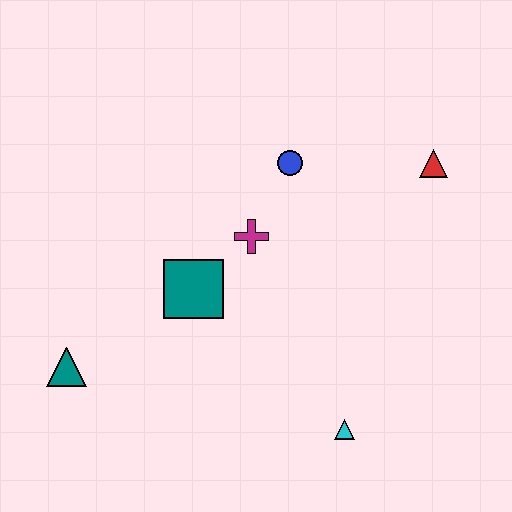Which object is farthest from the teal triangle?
The red triangle is farthest from the teal triangle.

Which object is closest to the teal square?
The magenta cross is closest to the teal square.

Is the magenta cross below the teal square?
No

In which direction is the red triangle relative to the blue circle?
The red triangle is to the right of the blue circle.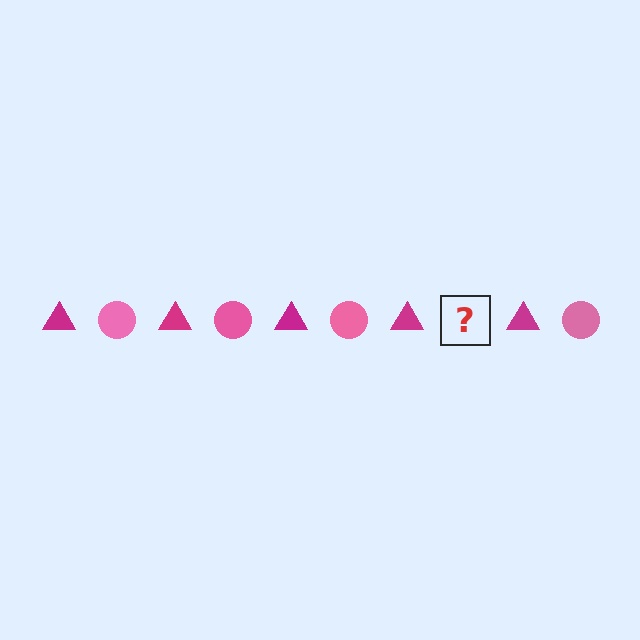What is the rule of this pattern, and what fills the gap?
The rule is that the pattern alternates between magenta triangle and pink circle. The gap should be filled with a pink circle.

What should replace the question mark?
The question mark should be replaced with a pink circle.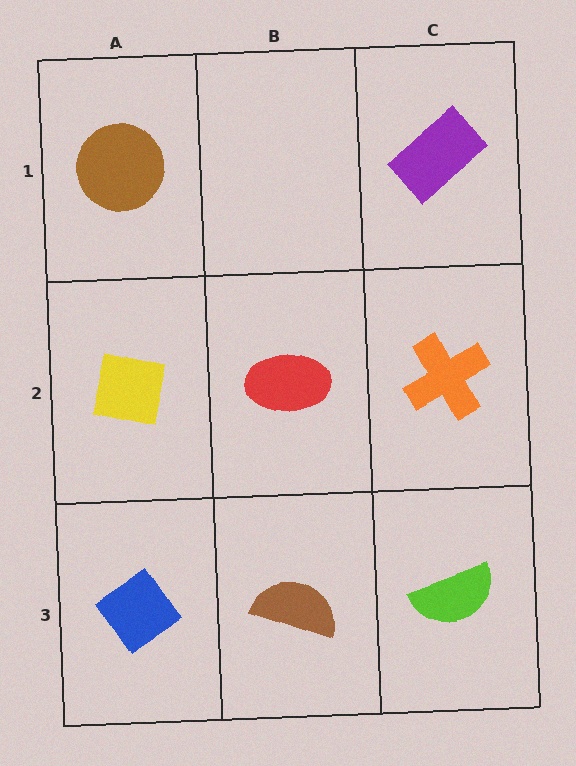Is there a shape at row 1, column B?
No, that cell is empty.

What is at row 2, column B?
A red ellipse.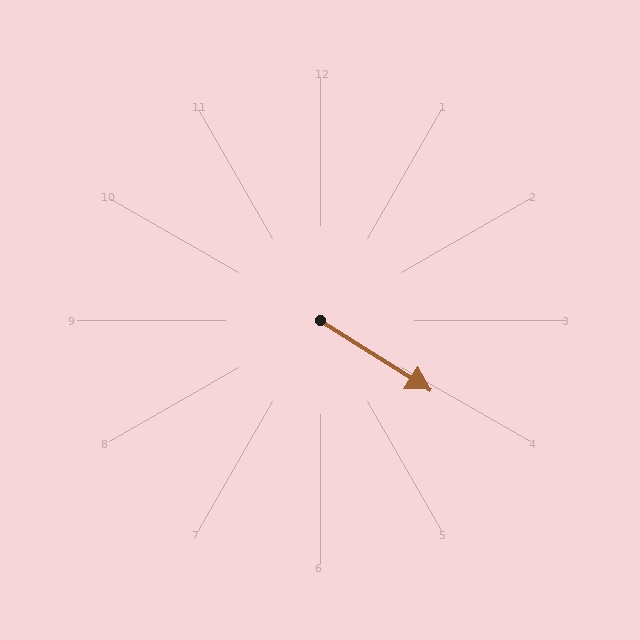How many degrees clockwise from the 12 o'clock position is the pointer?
Approximately 122 degrees.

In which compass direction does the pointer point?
Southeast.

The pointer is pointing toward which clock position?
Roughly 4 o'clock.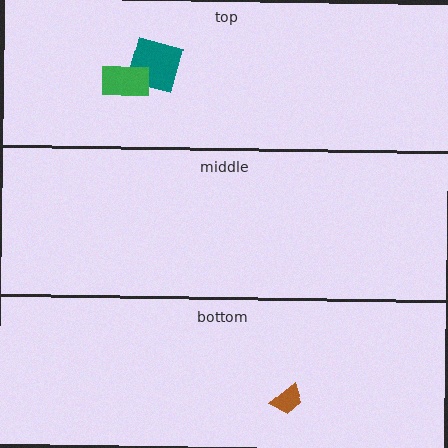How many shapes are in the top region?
2.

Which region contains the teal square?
The top region.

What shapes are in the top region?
The teal square, the green rectangle.